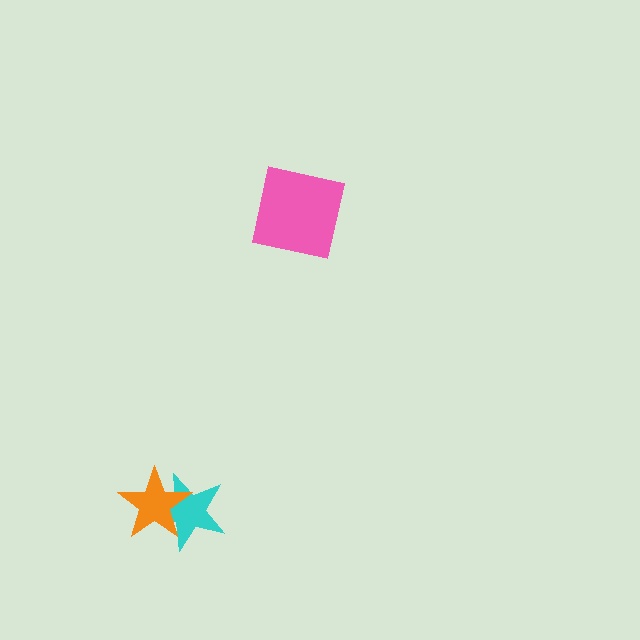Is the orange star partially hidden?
No, no other shape covers it.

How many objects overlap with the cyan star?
1 object overlaps with the cyan star.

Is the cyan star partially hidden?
Yes, it is partially covered by another shape.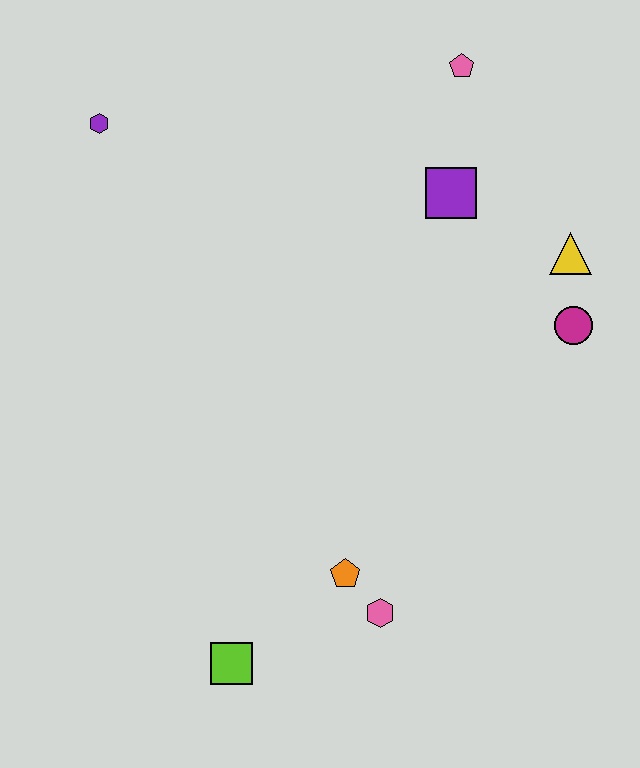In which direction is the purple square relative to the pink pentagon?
The purple square is below the pink pentagon.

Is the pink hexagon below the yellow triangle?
Yes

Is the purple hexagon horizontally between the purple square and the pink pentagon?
No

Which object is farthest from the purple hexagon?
The pink hexagon is farthest from the purple hexagon.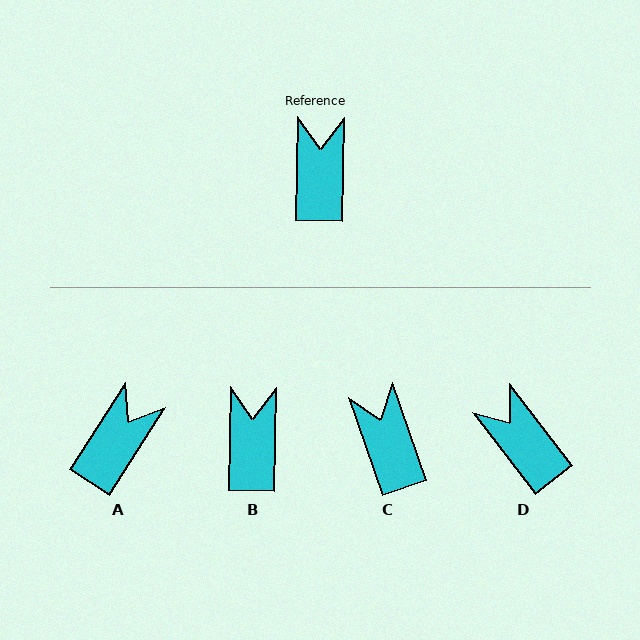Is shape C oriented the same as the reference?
No, it is off by about 20 degrees.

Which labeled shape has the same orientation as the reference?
B.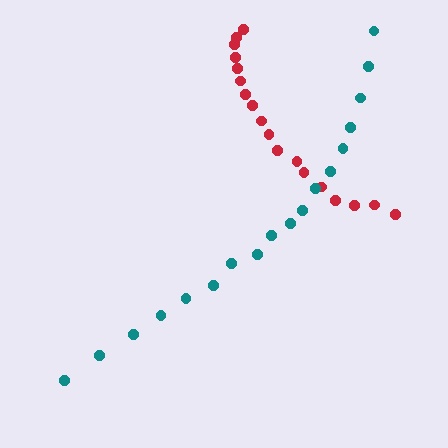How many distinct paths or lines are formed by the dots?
There are 2 distinct paths.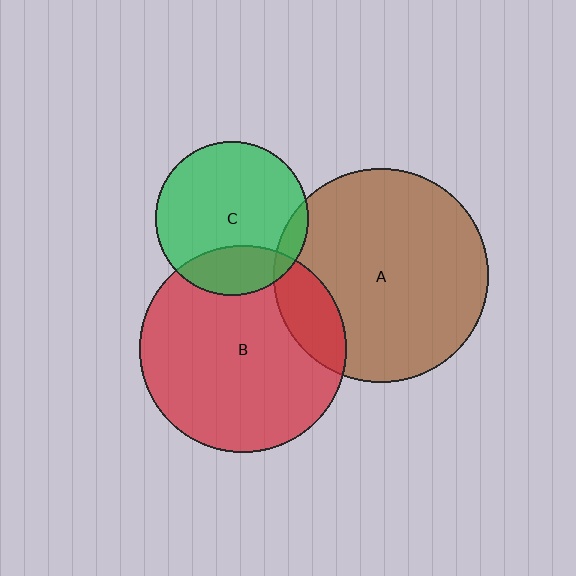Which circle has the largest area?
Circle A (brown).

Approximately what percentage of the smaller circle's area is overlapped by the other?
Approximately 15%.